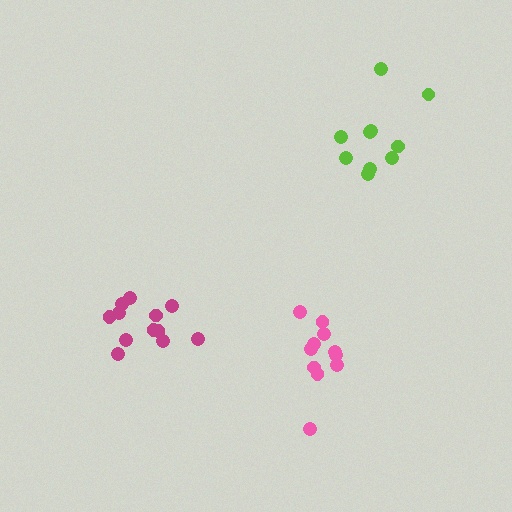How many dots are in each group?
Group 1: 12 dots, Group 2: 11 dots, Group 3: 10 dots (33 total).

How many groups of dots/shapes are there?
There are 3 groups.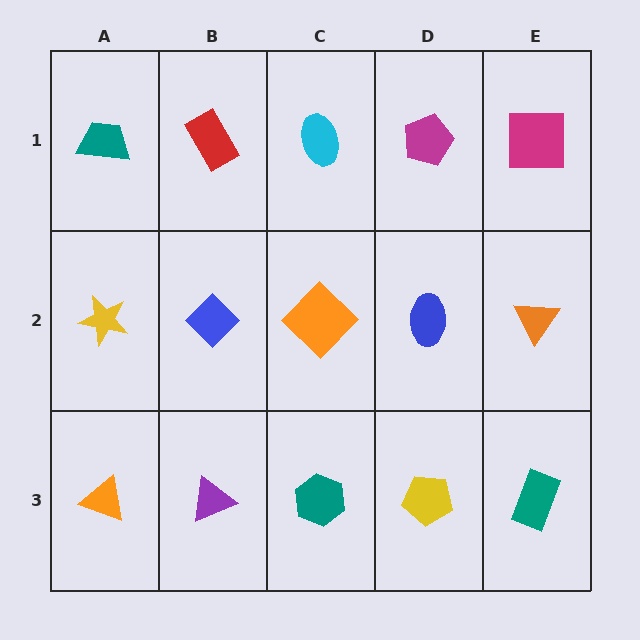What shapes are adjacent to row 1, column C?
An orange diamond (row 2, column C), a red rectangle (row 1, column B), a magenta pentagon (row 1, column D).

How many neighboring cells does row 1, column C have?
3.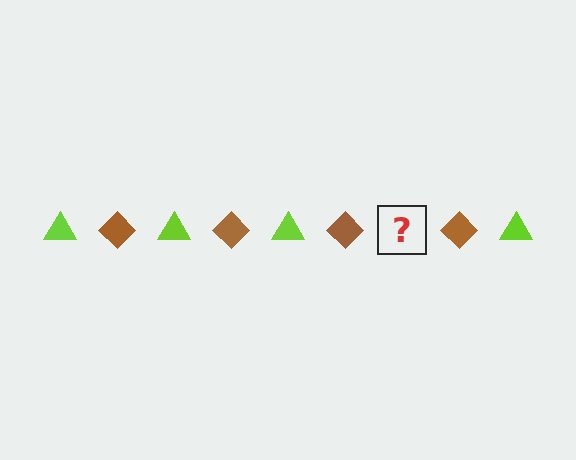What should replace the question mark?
The question mark should be replaced with a lime triangle.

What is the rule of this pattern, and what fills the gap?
The rule is that the pattern alternates between lime triangle and brown diamond. The gap should be filled with a lime triangle.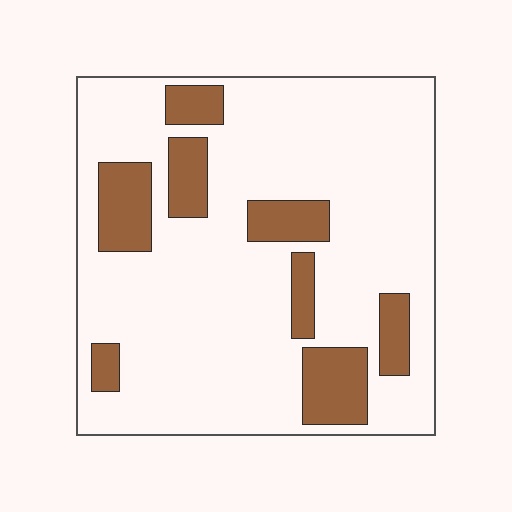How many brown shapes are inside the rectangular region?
8.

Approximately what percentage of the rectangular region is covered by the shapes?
Approximately 20%.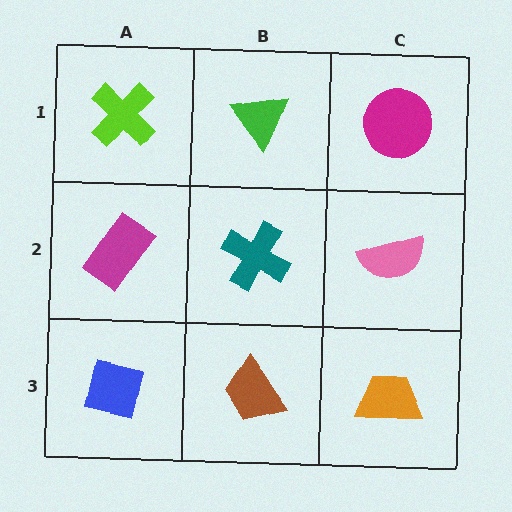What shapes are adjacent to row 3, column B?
A teal cross (row 2, column B), a blue square (row 3, column A), an orange trapezoid (row 3, column C).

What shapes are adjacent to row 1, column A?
A magenta rectangle (row 2, column A), a green triangle (row 1, column B).